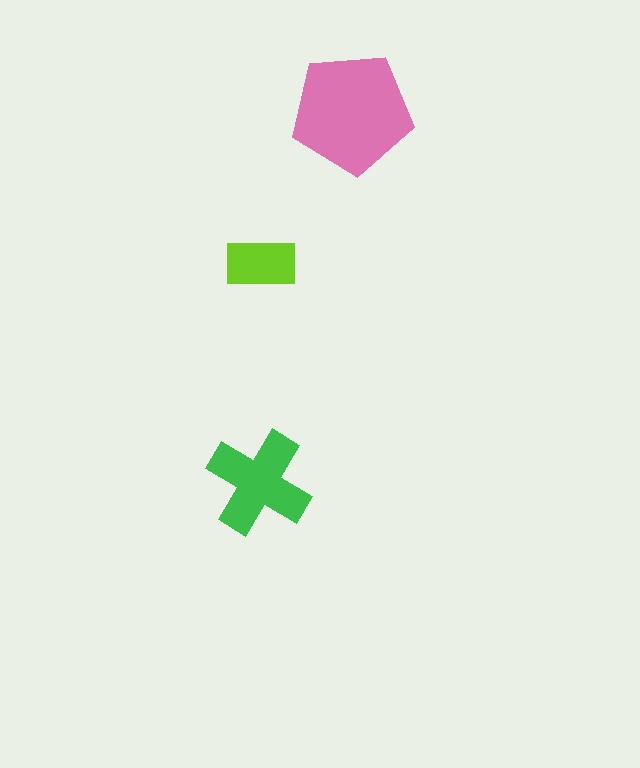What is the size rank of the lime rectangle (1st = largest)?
3rd.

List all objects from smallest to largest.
The lime rectangle, the green cross, the pink pentagon.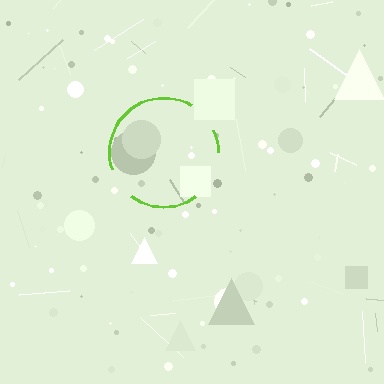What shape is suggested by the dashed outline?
The dashed outline suggests a circle.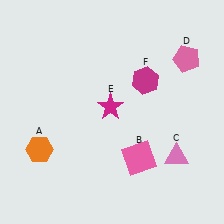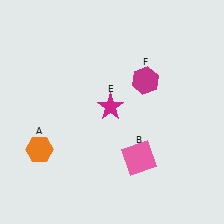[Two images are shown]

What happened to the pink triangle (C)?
The pink triangle (C) was removed in Image 2. It was in the bottom-right area of Image 1.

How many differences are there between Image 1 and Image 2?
There are 2 differences between the two images.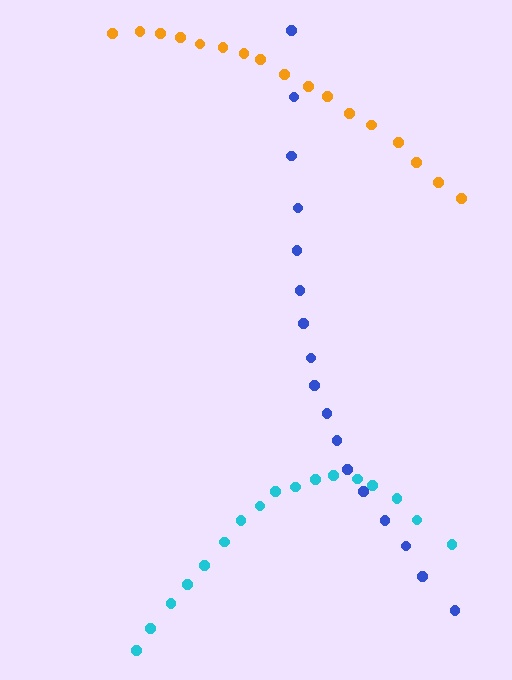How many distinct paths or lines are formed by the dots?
There are 3 distinct paths.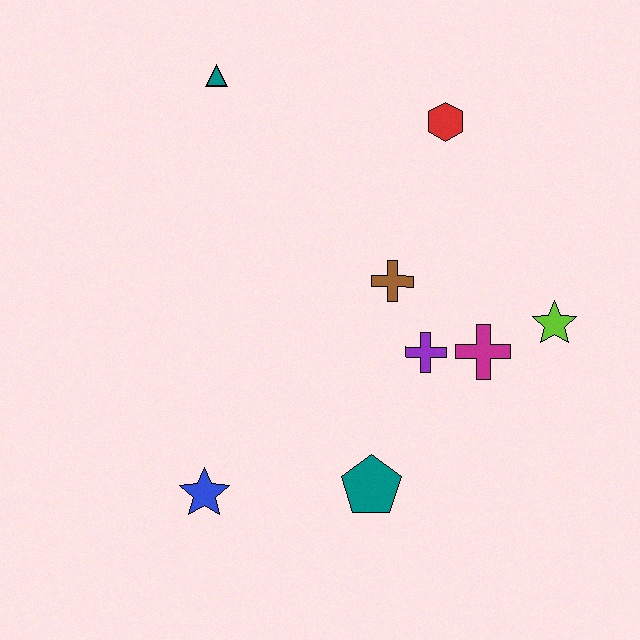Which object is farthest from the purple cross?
The teal triangle is farthest from the purple cross.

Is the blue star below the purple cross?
Yes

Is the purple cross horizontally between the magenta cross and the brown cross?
Yes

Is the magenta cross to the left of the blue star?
No